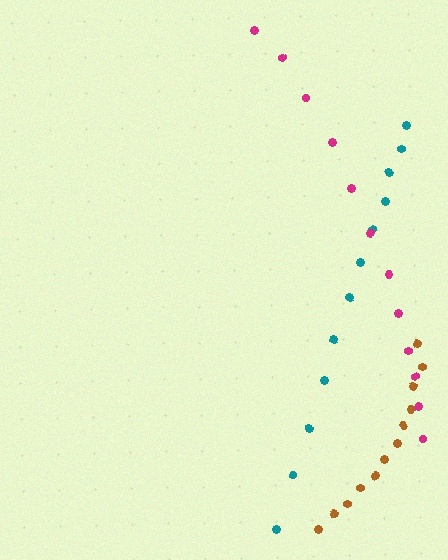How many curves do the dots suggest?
There are 3 distinct paths.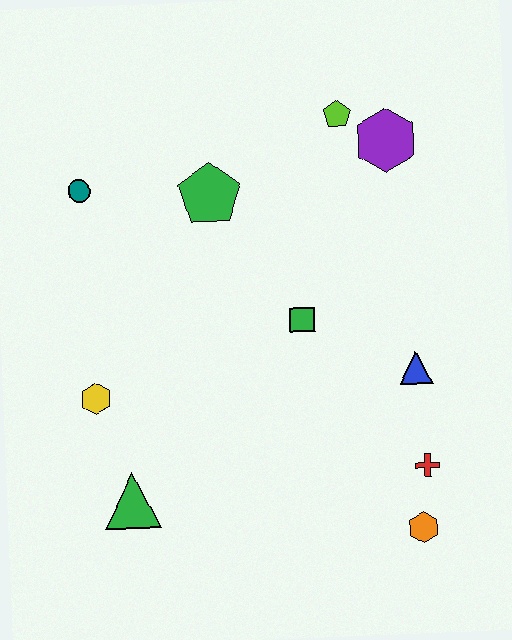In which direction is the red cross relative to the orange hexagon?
The red cross is above the orange hexagon.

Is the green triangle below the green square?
Yes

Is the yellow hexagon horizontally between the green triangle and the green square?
No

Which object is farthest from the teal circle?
The orange hexagon is farthest from the teal circle.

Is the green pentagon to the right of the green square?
No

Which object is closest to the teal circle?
The green pentagon is closest to the teal circle.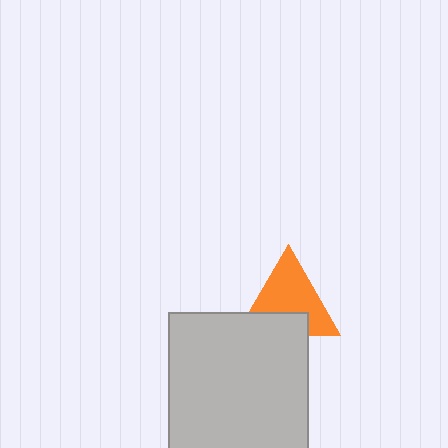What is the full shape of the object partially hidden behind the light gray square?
The partially hidden object is an orange triangle.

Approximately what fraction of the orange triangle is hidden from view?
Roughly 33% of the orange triangle is hidden behind the light gray square.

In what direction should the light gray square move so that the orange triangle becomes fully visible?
The light gray square should move down. That is the shortest direction to clear the overlap and leave the orange triangle fully visible.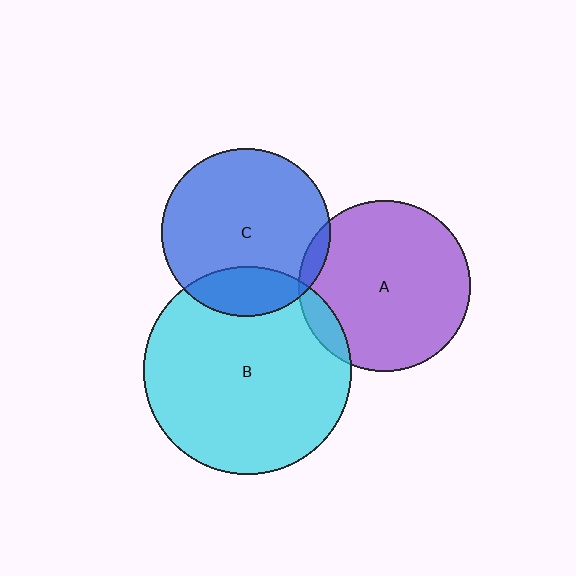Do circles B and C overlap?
Yes.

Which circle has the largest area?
Circle B (cyan).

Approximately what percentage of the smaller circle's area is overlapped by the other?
Approximately 20%.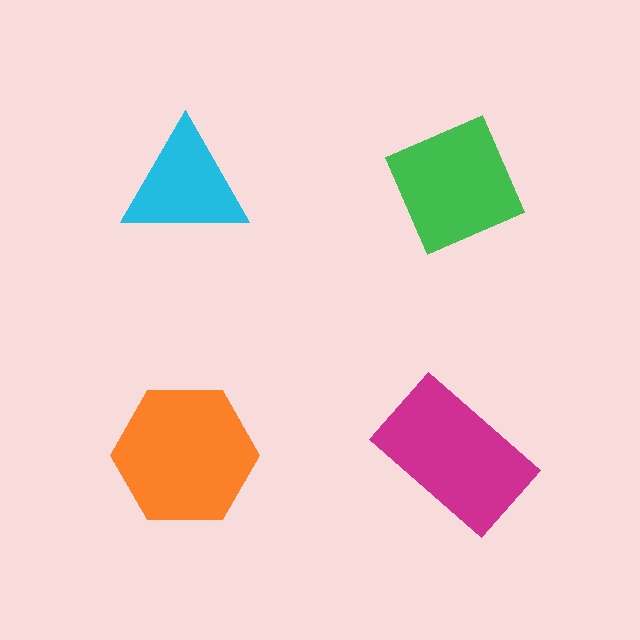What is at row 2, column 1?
An orange hexagon.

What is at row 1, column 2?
A green diamond.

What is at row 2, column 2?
A magenta rectangle.